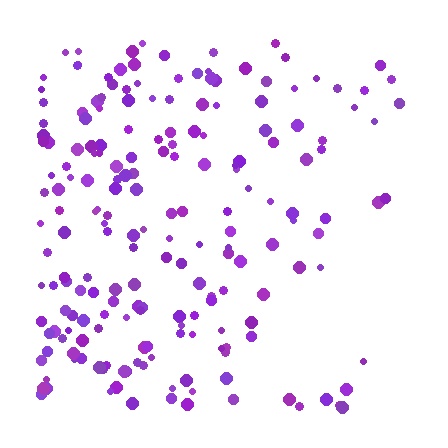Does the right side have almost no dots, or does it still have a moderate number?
Still a moderate number, just noticeably fewer than the left.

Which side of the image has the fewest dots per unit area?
The right.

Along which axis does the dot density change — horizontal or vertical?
Horizontal.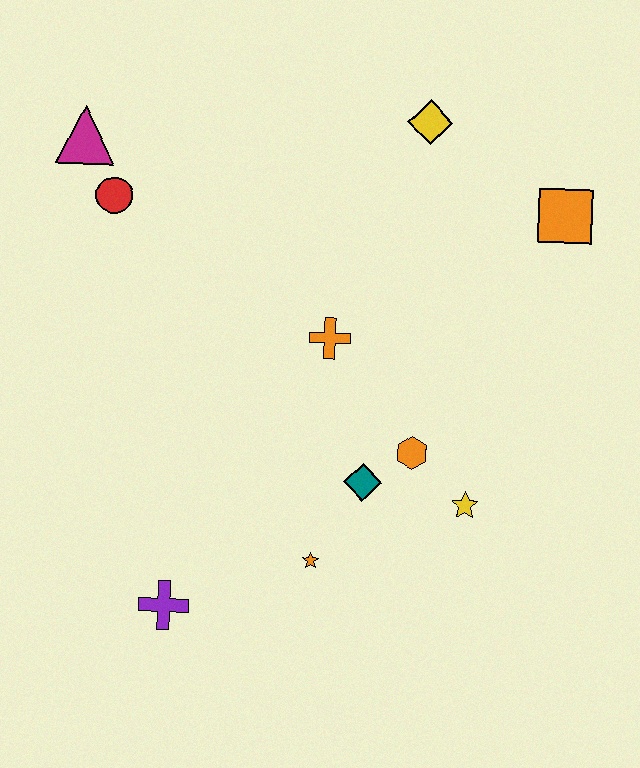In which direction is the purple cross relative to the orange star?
The purple cross is to the left of the orange star.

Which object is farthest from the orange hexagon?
The magenta triangle is farthest from the orange hexagon.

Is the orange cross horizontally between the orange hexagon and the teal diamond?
No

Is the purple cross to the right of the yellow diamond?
No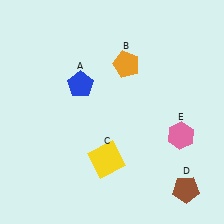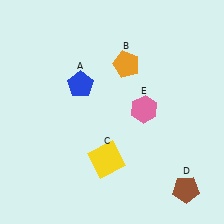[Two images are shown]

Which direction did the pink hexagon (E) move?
The pink hexagon (E) moved left.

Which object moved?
The pink hexagon (E) moved left.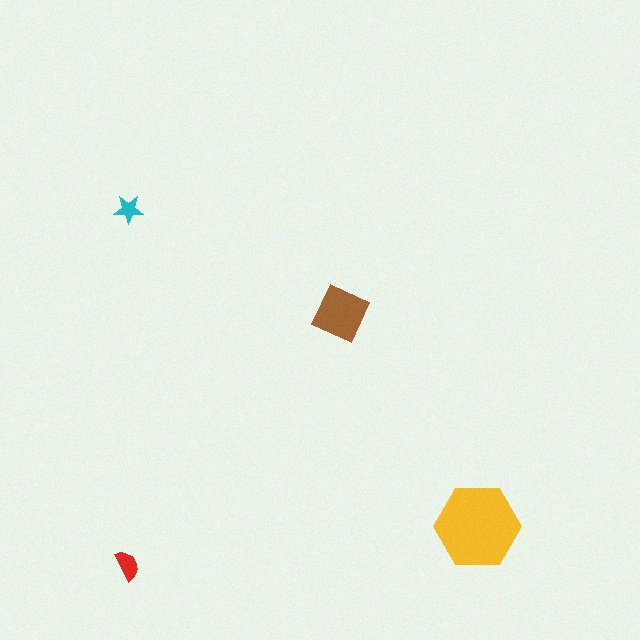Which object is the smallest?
The cyan star.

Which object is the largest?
The yellow hexagon.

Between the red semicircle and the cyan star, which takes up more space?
The red semicircle.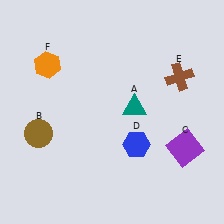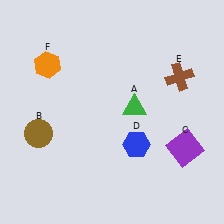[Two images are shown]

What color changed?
The triangle (A) changed from teal in Image 1 to green in Image 2.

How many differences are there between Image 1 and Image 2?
There is 1 difference between the two images.